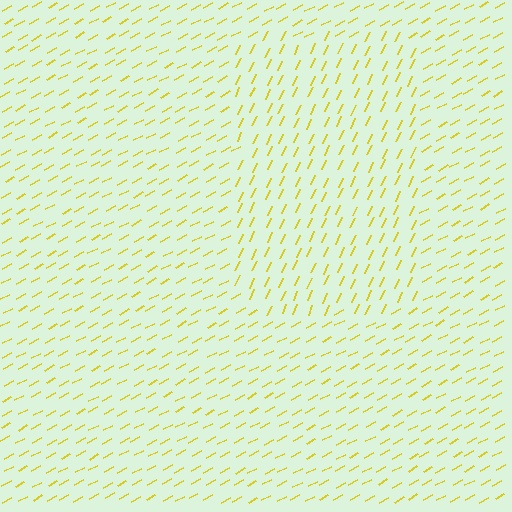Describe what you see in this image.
The image is filled with small yellow line segments. A rectangle region in the image has lines oriented differently from the surrounding lines, creating a visible texture boundary.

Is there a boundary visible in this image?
Yes, there is a texture boundary formed by a change in line orientation.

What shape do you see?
I see a rectangle.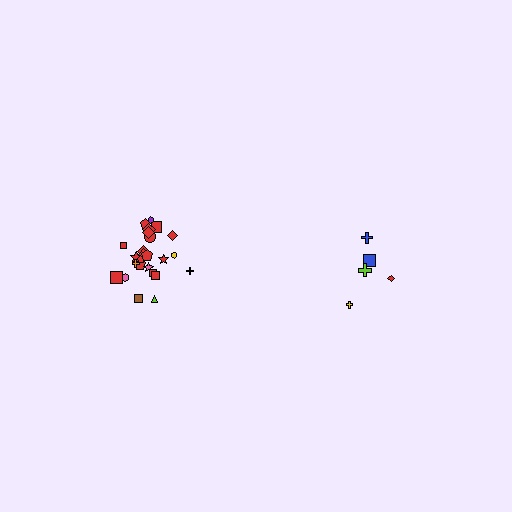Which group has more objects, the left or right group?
The left group.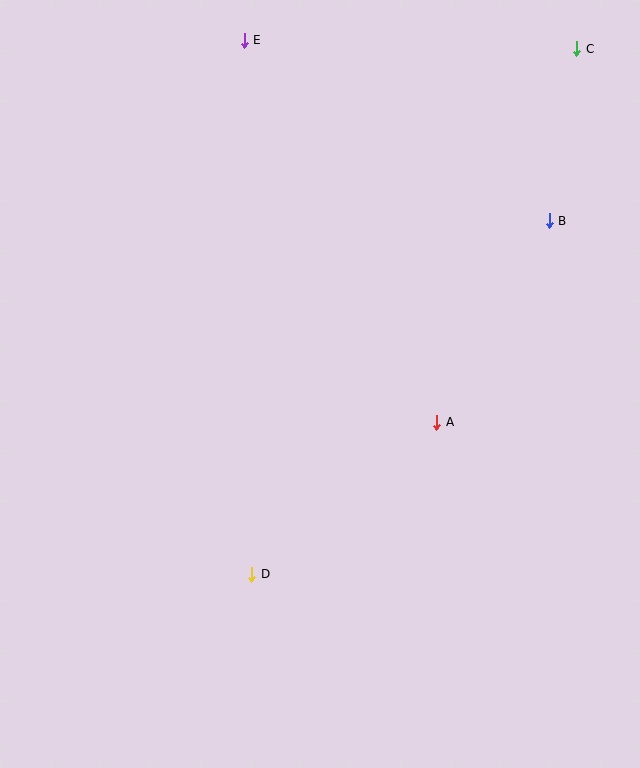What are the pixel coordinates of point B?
Point B is at (549, 221).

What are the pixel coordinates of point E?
Point E is at (244, 40).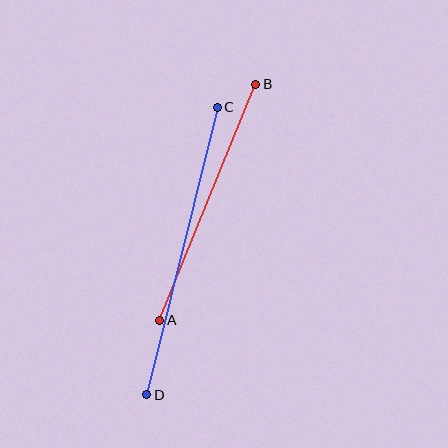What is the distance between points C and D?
The distance is approximately 296 pixels.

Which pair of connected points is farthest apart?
Points C and D are farthest apart.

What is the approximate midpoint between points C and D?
The midpoint is at approximately (182, 251) pixels.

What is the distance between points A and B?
The distance is approximately 255 pixels.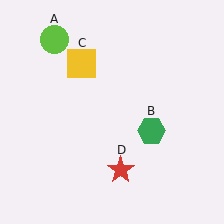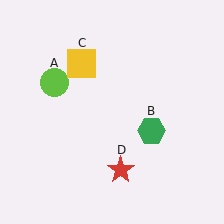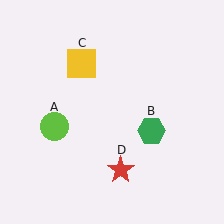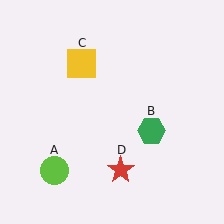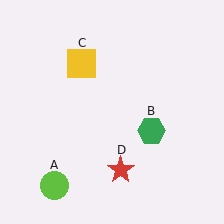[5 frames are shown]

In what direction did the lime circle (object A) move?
The lime circle (object A) moved down.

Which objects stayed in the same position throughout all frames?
Green hexagon (object B) and yellow square (object C) and red star (object D) remained stationary.